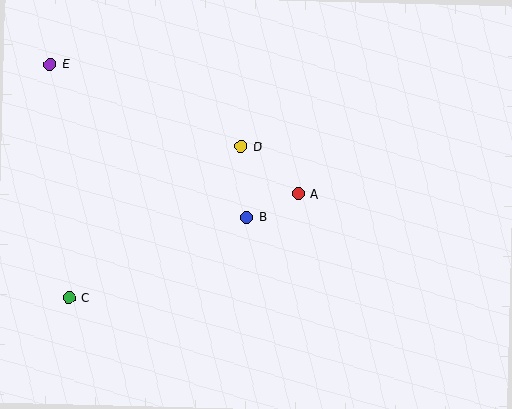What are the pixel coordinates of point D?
Point D is at (241, 146).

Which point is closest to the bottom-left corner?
Point C is closest to the bottom-left corner.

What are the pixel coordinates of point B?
Point B is at (247, 217).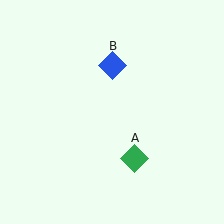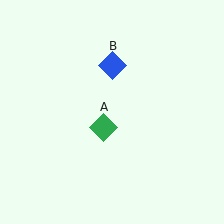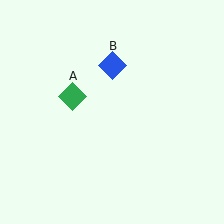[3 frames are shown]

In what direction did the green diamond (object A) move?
The green diamond (object A) moved up and to the left.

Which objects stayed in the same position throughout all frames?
Blue diamond (object B) remained stationary.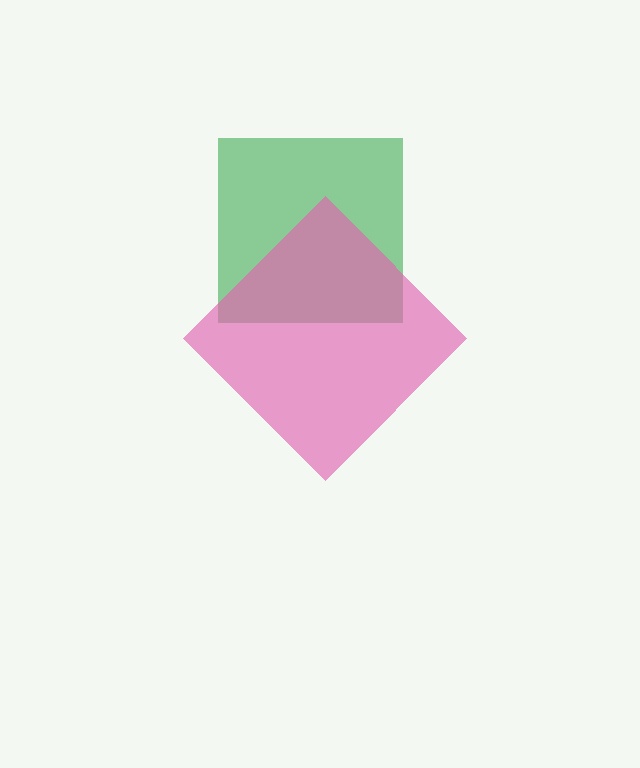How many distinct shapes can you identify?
There are 2 distinct shapes: a green square, a pink diamond.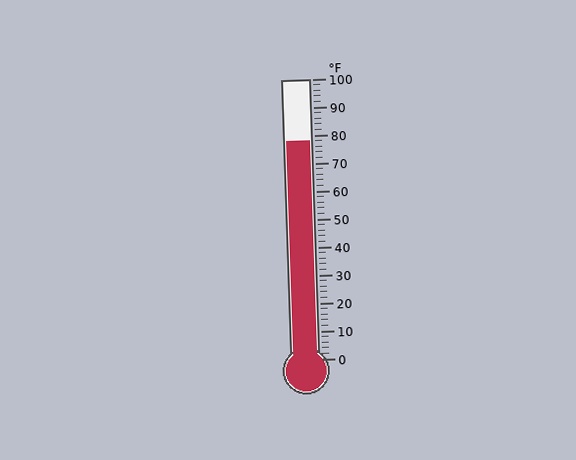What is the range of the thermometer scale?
The thermometer scale ranges from 0°F to 100°F.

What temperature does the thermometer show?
The thermometer shows approximately 78°F.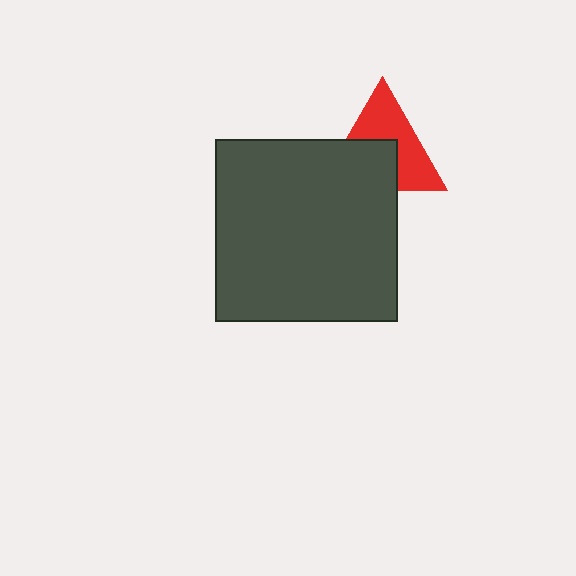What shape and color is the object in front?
The object in front is a dark gray square.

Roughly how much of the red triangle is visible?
About half of it is visible (roughly 55%).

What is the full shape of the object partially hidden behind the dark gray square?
The partially hidden object is a red triangle.